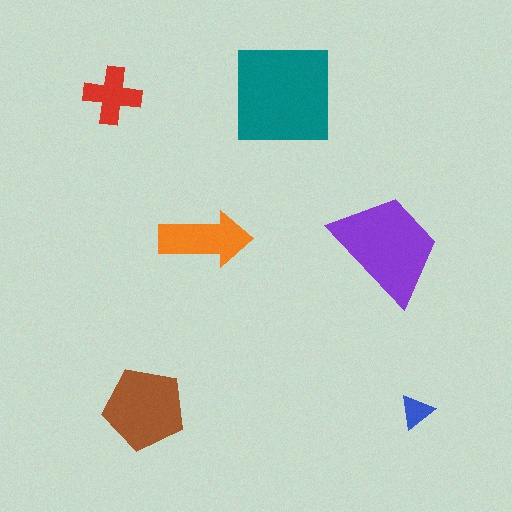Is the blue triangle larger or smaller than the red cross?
Smaller.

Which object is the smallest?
The blue triangle.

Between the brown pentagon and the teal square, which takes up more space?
The teal square.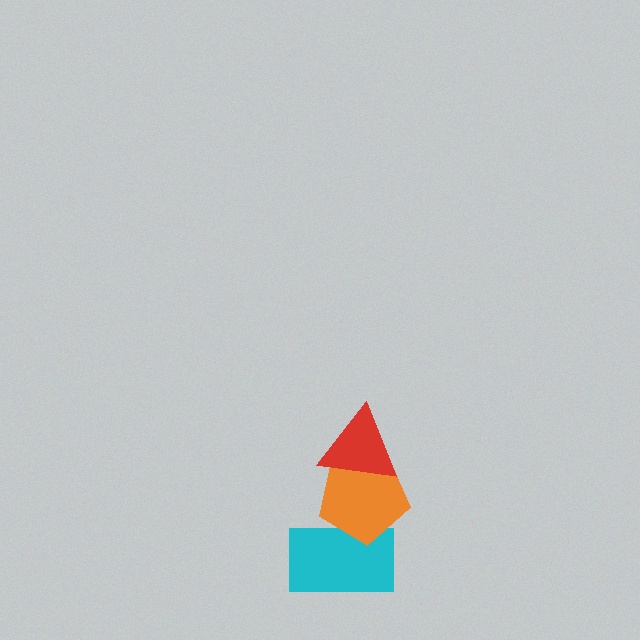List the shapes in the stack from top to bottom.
From top to bottom: the red triangle, the orange pentagon, the cyan rectangle.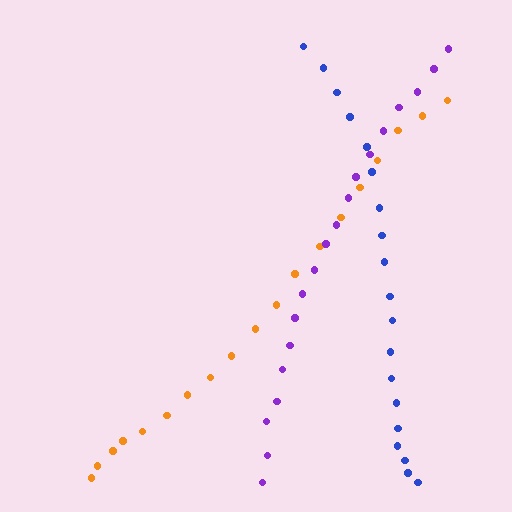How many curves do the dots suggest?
There are 3 distinct paths.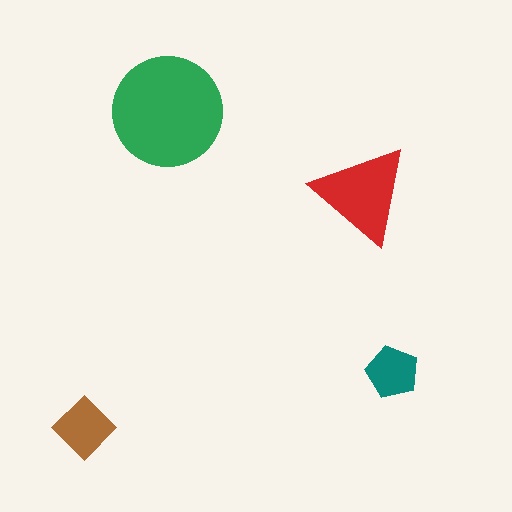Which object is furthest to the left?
The brown diamond is leftmost.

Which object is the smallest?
The teal pentagon.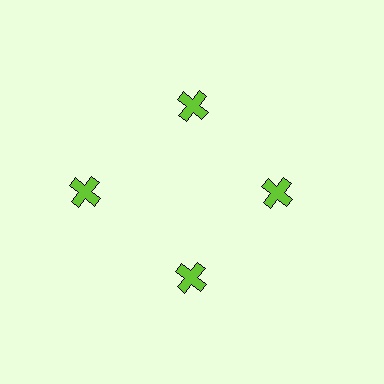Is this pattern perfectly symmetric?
No. The 4 lime crosses are arranged in a ring, but one element near the 9 o'clock position is pushed outward from the center, breaking the 4-fold rotational symmetry.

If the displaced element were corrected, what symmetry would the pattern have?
It would have 4-fold rotational symmetry — the pattern would map onto itself every 90 degrees.